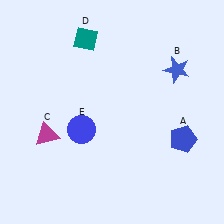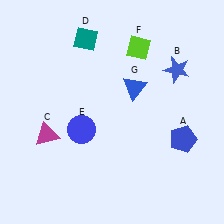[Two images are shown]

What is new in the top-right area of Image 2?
A lime diamond (F) was added in the top-right area of Image 2.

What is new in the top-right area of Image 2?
A blue triangle (G) was added in the top-right area of Image 2.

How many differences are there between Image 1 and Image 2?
There are 2 differences between the two images.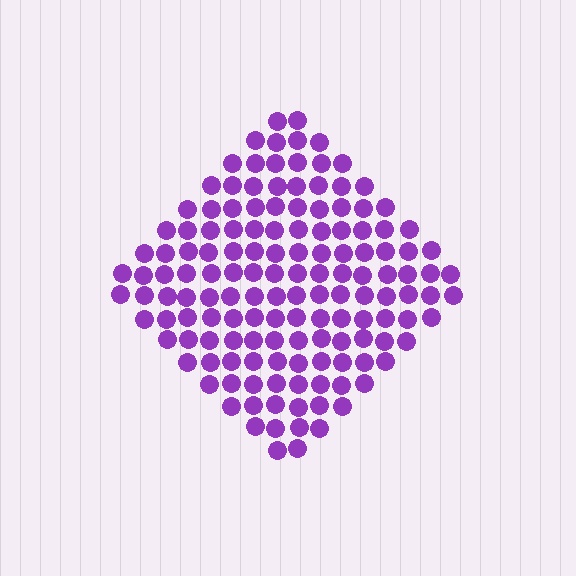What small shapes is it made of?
It is made of small circles.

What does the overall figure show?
The overall figure shows a diamond.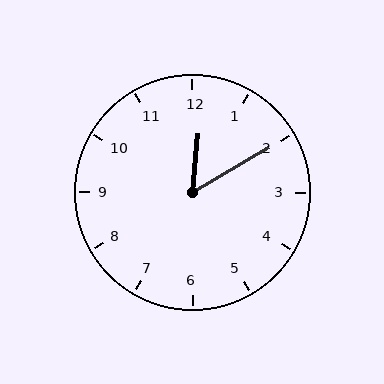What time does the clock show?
12:10.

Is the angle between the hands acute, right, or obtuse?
It is acute.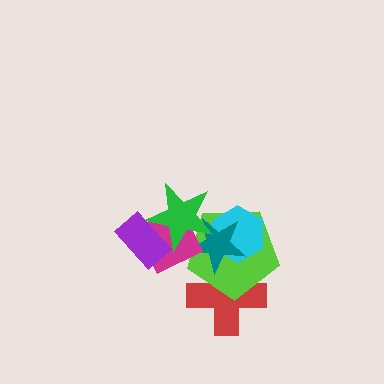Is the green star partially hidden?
Yes, it is partially covered by another shape.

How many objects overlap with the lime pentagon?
5 objects overlap with the lime pentagon.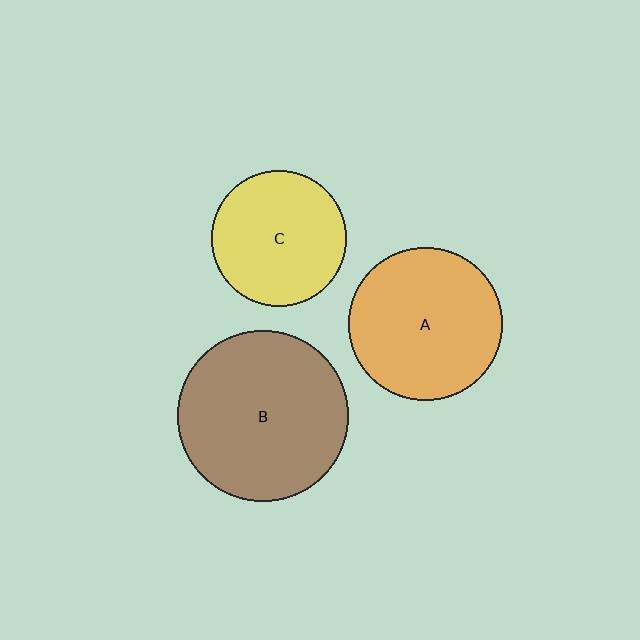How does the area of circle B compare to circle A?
Approximately 1.2 times.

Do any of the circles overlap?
No, none of the circles overlap.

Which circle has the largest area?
Circle B (brown).